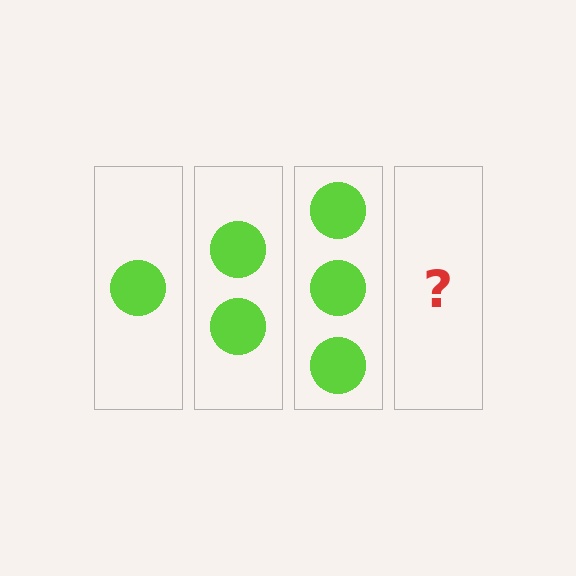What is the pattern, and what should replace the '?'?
The pattern is that each step adds one more circle. The '?' should be 4 circles.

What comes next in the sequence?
The next element should be 4 circles.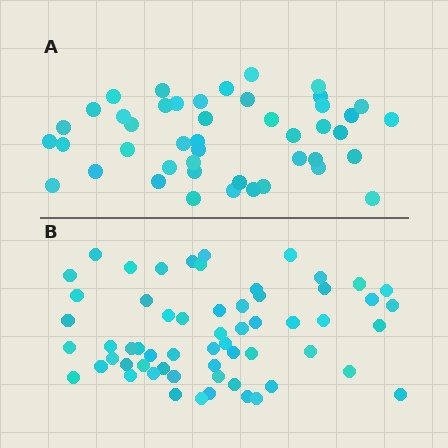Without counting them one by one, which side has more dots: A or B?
Region B (the bottom region) has more dots.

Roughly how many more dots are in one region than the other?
Region B has approximately 15 more dots than region A.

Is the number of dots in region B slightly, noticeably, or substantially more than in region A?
Region B has noticeably more, but not dramatically so. The ratio is roughly 1.3 to 1.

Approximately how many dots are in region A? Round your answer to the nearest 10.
About 40 dots. (The exact count is 45, which rounds to 40.)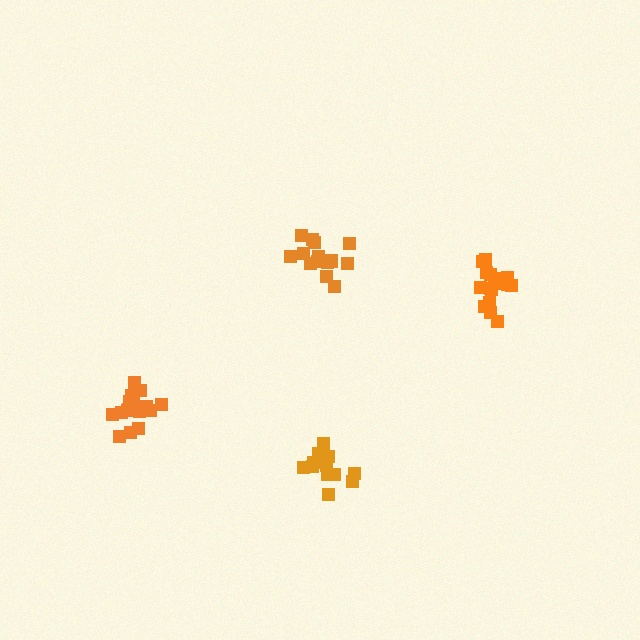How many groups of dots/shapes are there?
There are 4 groups.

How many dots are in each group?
Group 1: 18 dots, Group 2: 14 dots, Group 3: 13 dots, Group 4: 17 dots (62 total).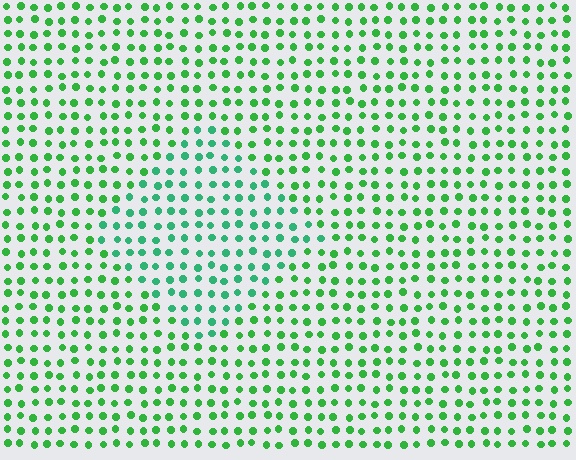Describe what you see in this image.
The image is filled with small green elements in a uniform arrangement. A diamond-shaped region is visible where the elements are tinted to a slightly different hue, forming a subtle color boundary.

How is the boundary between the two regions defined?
The boundary is defined purely by a slight shift in hue (about 26 degrees). Spacing, size, and orientation are identical on both sides.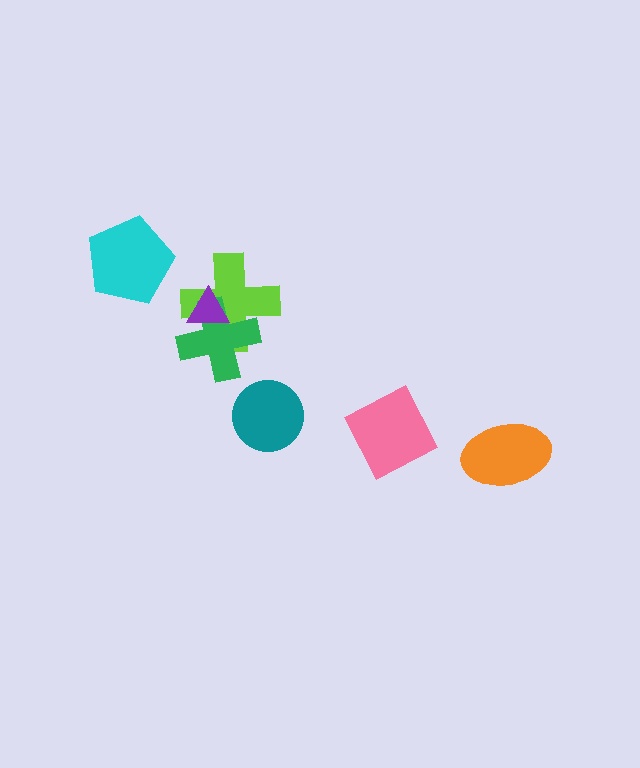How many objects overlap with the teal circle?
0 objects overlap with the teal circle.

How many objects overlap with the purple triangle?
2 objects overlap with the purple triangle.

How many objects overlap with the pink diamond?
0 objects overlap with the pink diamond.